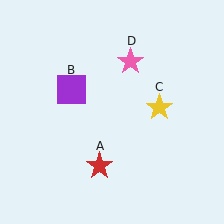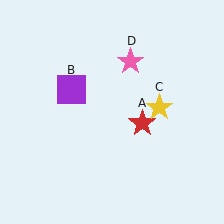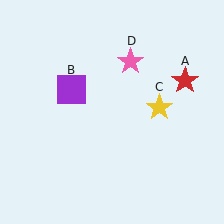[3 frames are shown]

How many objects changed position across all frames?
1 object changed position: red star (object A).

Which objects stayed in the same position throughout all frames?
Purple square (object B) and yellow star (object C) and pink star (object D) remained stationary.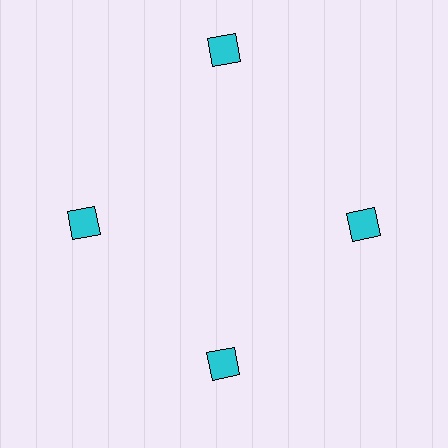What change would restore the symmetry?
The symmetry would be restored by moving it inward, back onto the ring so that all 4 diamonds sit at equal angles and equal distance from the center.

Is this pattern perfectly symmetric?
No. The 4 cyan diamonds are arranged in a ring, but one element near the 12 o'clock position is pushed outward from the center, breaking the 4-fold rotational symmetry.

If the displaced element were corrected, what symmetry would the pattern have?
It would have 4-fold rotational symmetry — the pattern would map onto itself every 90 degrees.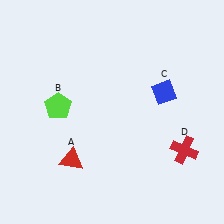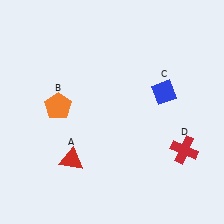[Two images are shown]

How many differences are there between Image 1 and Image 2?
There is 1 difference between the two images.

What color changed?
The pentagon (B) changed from lime in Image 1 to orange in Image 2.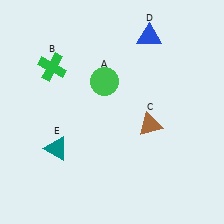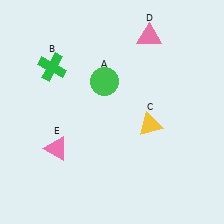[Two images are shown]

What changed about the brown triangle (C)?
In Image 1, C is brown. In Image 2, it changed to yellow.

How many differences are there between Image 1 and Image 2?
There are 3 differences between the two images.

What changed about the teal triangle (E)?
In Image 1, E is teal. In Image 2, it changed to pink.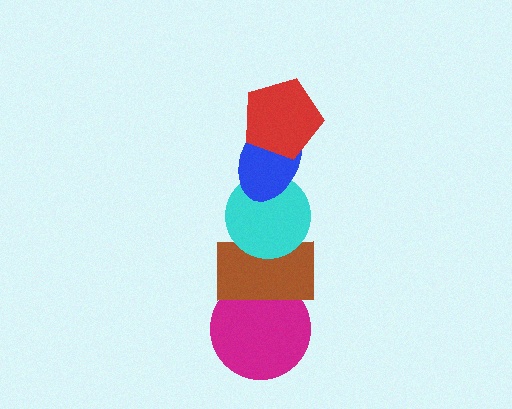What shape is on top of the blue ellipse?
The red pentagon is on top of the blue ellipse.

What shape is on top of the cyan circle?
The blue ellipse is on top of the cyan circle.